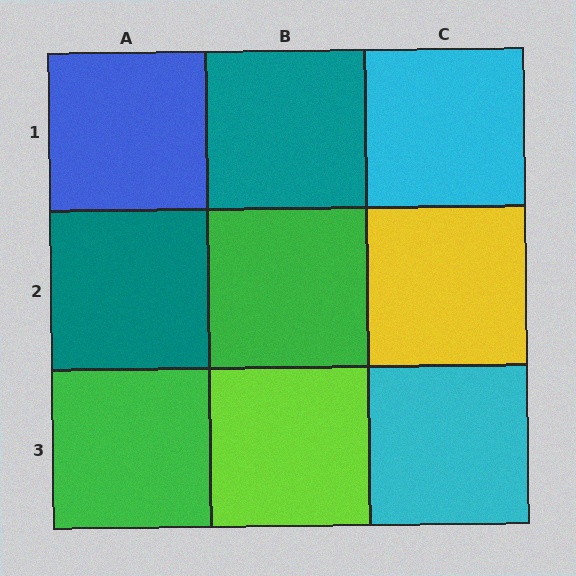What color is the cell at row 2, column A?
Teal.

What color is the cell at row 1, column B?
Teal.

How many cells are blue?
1 cell is blue.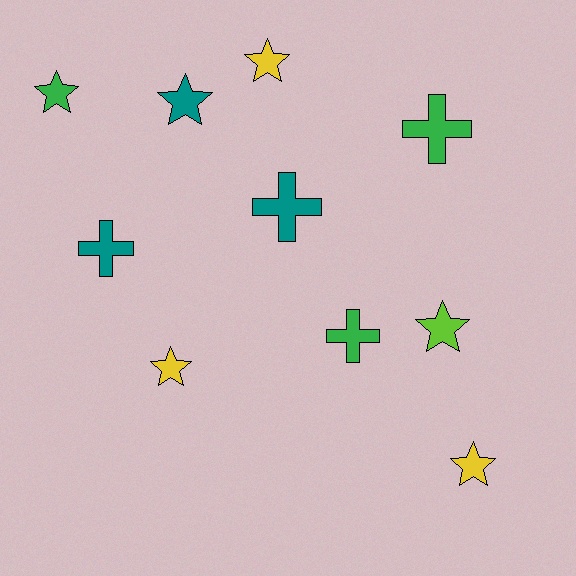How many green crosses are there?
There are 2 green crosses.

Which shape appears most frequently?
Star, with 6 objects.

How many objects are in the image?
There are 10 objects.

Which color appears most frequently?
Yellow, with 3 objects.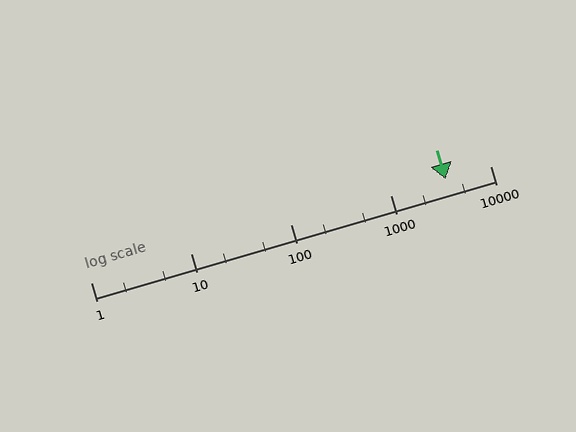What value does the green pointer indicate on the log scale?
The pointer indicates approximately 3600.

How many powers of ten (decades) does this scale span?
The scale spans 4 decades, from 1 to 10000.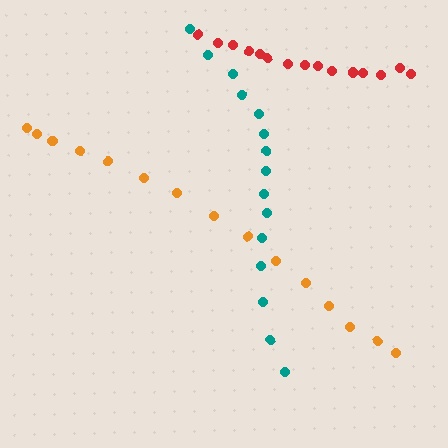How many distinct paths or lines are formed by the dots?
There are 3 distinct paths.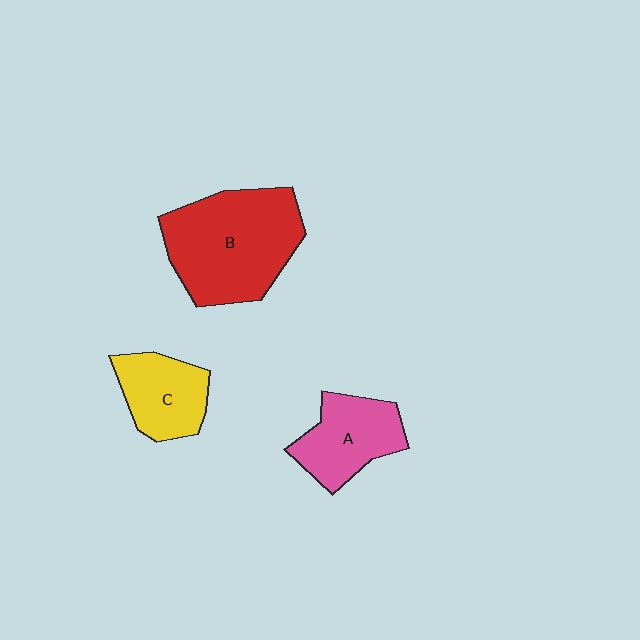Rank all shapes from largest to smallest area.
From largest to smallest: B (red), A (pink), C (yellow).